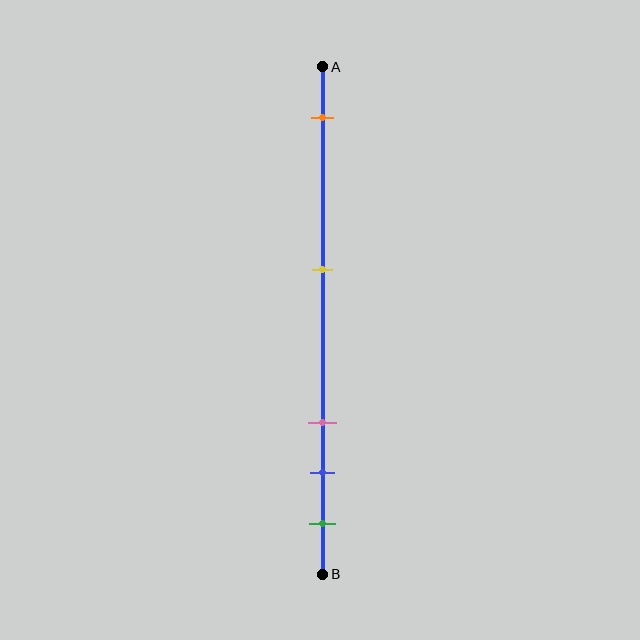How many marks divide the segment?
There are 5 marks dividing the segment.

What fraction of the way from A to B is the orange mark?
The orange mark is approximately 10% (0.1) of the way from A to B.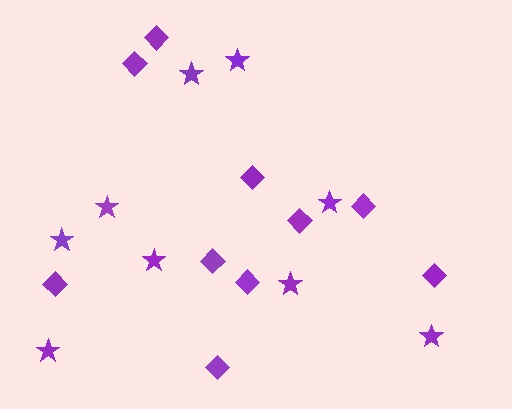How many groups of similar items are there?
There are 2 groups: one group of stars (9) and one group of diamonds (10).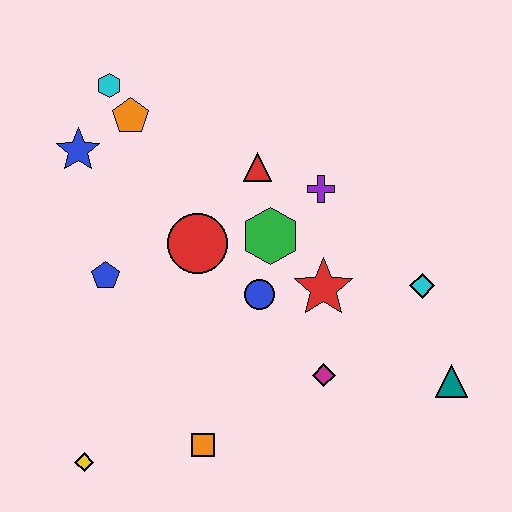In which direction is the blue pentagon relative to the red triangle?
The blue pentagon is to the left of the red triangle.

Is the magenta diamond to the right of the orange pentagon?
Yes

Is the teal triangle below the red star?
Yes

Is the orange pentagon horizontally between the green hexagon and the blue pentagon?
Yes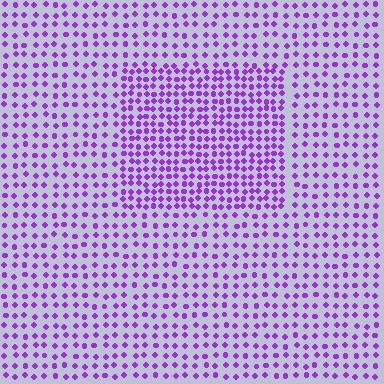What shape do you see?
I see a rectangle.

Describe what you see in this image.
The image contains small purple elements arranged at two different densities. A rectangle-shaped region is visible where the elements are more densely packed than the surrounding area.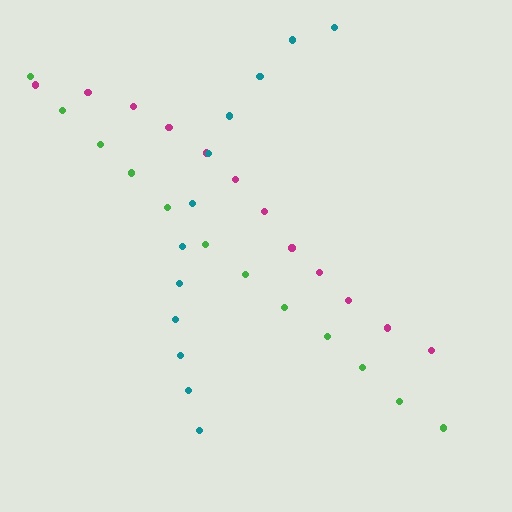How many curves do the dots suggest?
There are 3 distinct paths.